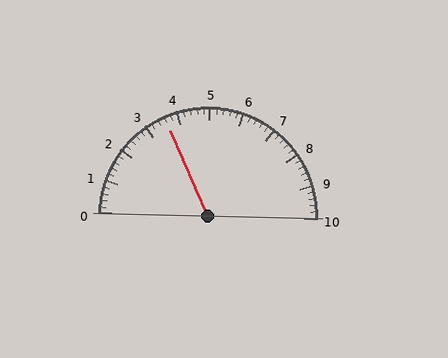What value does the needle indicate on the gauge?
The needle indicates approximately 3.6.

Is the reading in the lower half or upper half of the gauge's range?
The reading is in the lower half of the range (0 to 10).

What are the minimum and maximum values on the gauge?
The gauge ranges from 0 to 10.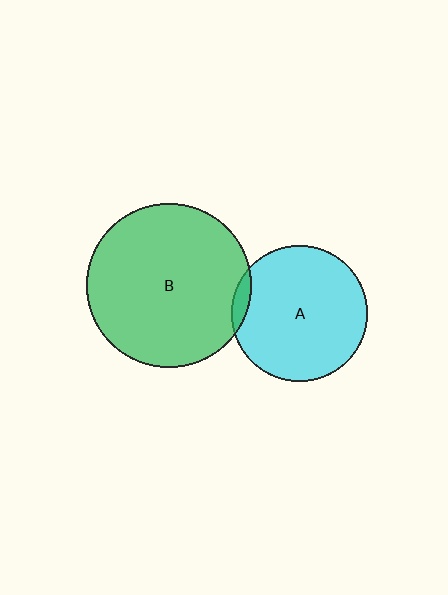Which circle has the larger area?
Circle B (green).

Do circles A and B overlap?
Yes.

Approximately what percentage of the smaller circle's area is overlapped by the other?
Approximately 5%.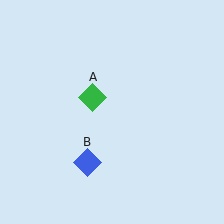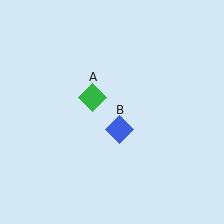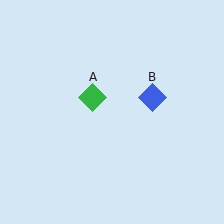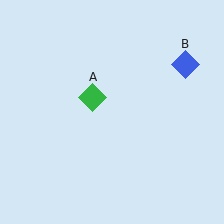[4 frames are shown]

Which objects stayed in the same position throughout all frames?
Green diamond (object A) remained stationary.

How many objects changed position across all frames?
1 object changed position: blue diamond (object B).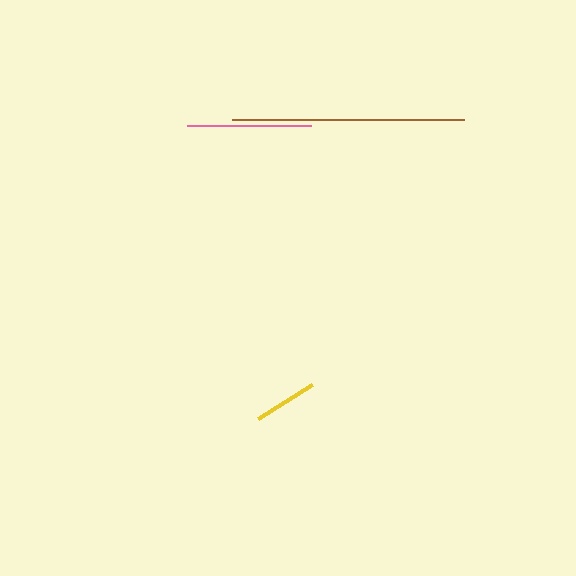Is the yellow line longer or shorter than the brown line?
The brown line is longer than the yellow line.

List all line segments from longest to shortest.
From longest to shortest: brown, pink, yellow.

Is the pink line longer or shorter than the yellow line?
The pink line is longer than the yellow line.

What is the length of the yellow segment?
The yellow segment is approximately 64 pixels long.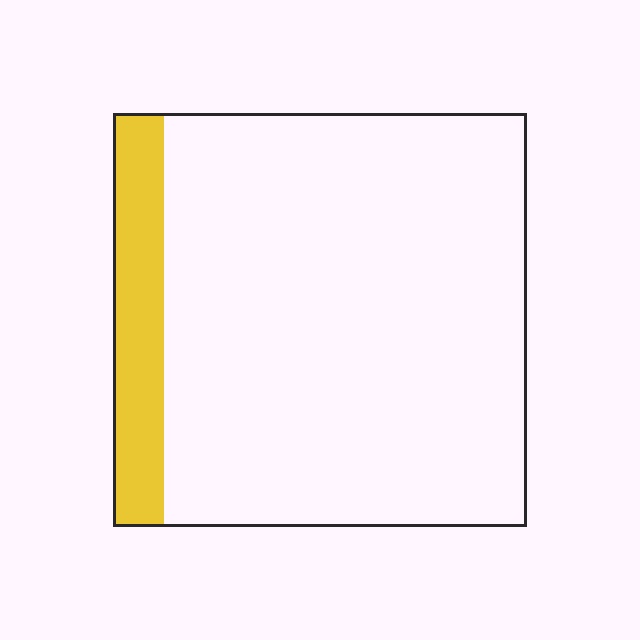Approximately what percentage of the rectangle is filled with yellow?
Approximately 10%.